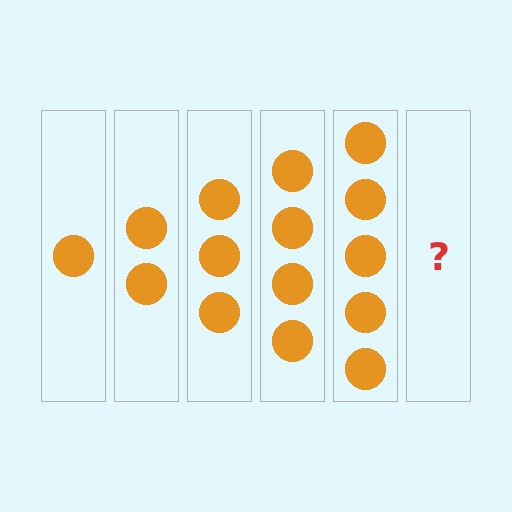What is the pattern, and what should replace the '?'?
The pattern is that each step adds one more circle. The '?' should be 6 circles.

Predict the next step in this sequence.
The next step is 6 circles.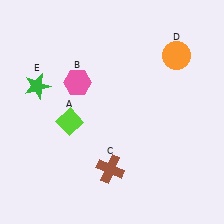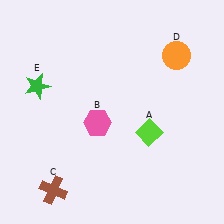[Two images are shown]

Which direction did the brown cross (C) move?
The brown cross (C) moved left.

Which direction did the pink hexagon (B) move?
The pink hexagon (B) moved down.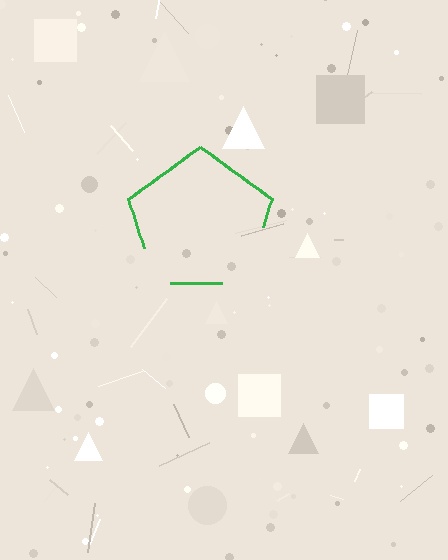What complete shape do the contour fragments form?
The contour fragments form a pentagon.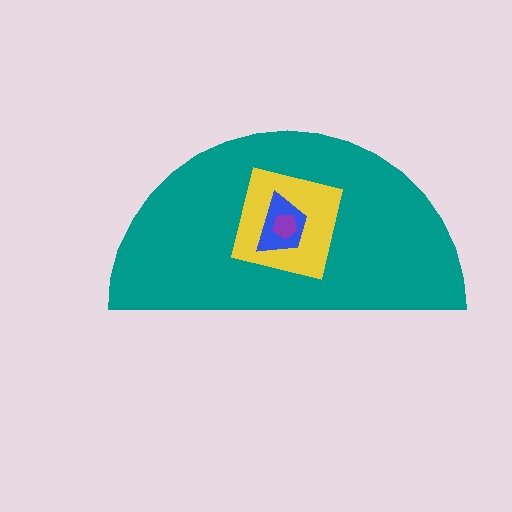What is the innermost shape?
The purple pentagon.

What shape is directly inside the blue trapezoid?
The purple pentagon.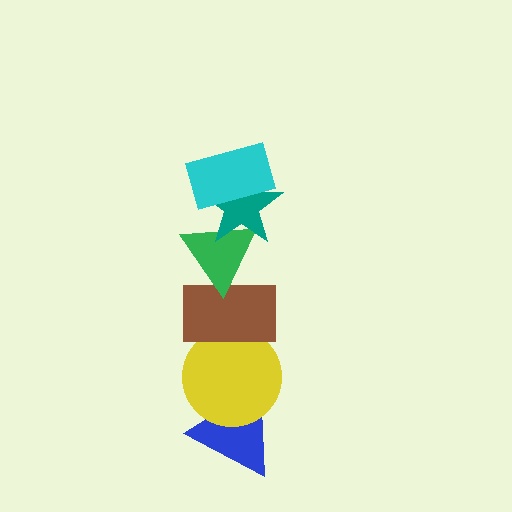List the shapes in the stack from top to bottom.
From top to bottom: the cyan rectangle, the teal star, the green triangle, the brown rectangle, the yellow circle, the blue triangle.